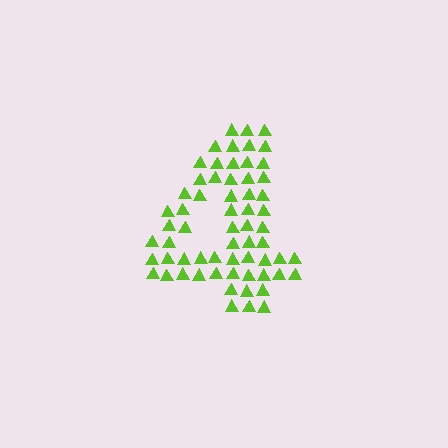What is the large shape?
The large shape is the digit 4.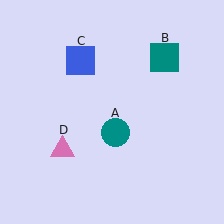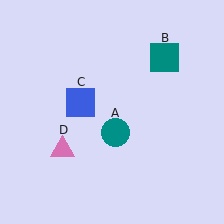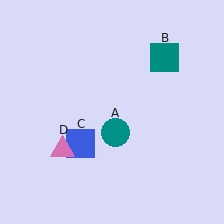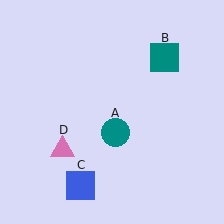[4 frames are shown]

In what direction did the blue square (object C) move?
The blue square (object C) moved down.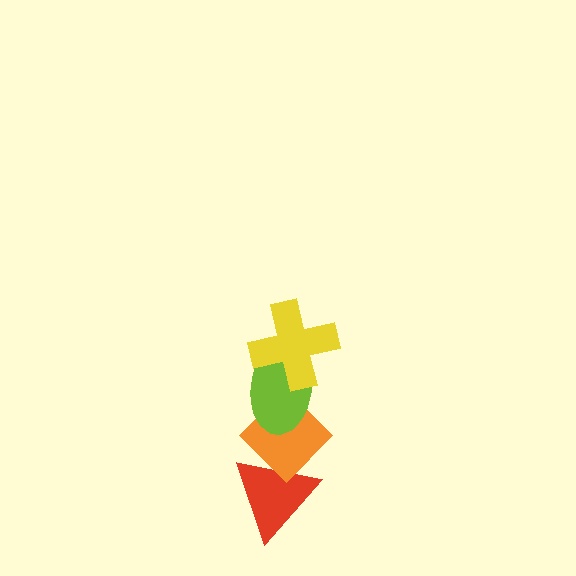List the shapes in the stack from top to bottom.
From top to bottom: the yellow cross, the lime ellipse, the orange diamond, the red triangle.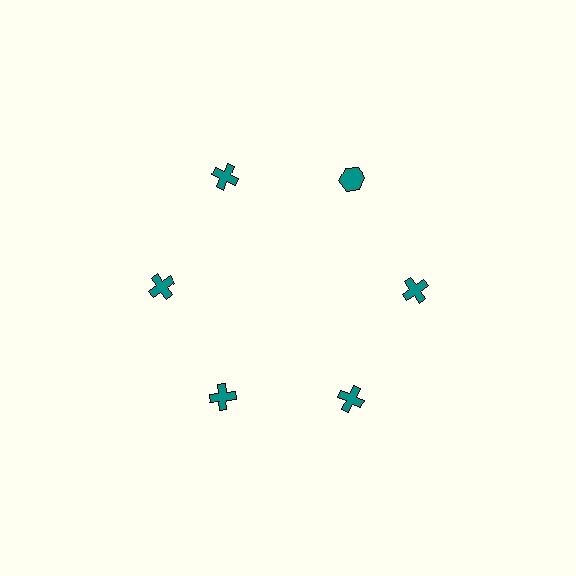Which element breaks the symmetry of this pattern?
The teal hexagon at roughly the 1 o'clock position breaks the symmetry. All other shapes are teal crosses.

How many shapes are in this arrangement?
There are 6 shapes arranged in a ring pattern.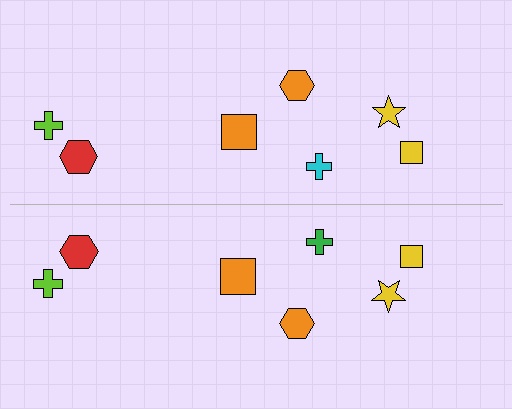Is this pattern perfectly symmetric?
No, the pattern is not perfectly symmetric. The green cross on the bottom side breaks the symmetry — its mirror counterpart is cyan.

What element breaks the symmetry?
The green cross on the bottom side breaks the symmetry — its mirror counterpart is cyan.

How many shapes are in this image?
There are 14 shapes in this image.